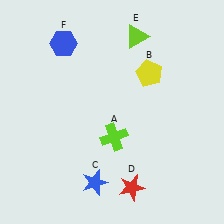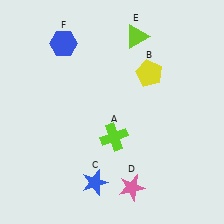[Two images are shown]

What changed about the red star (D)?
In Image 1, D is red. In Image 2, it changed to pink.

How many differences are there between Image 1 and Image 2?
There is 1 difference between the two images.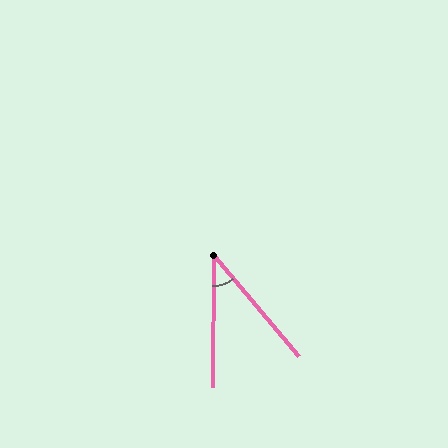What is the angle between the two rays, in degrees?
Approximately 40 degrees.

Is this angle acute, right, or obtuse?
It is acute.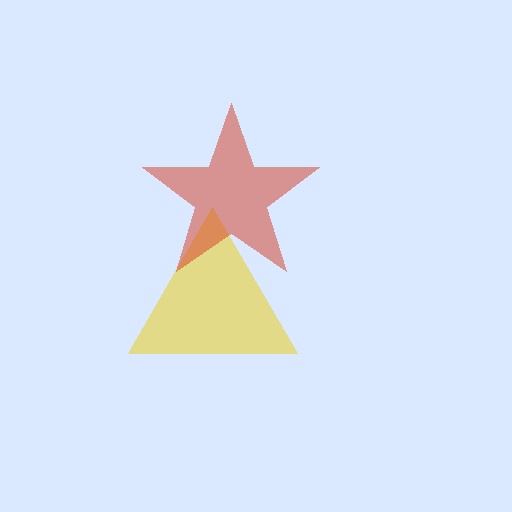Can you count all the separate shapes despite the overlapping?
Yes, there are 2 separate shapes.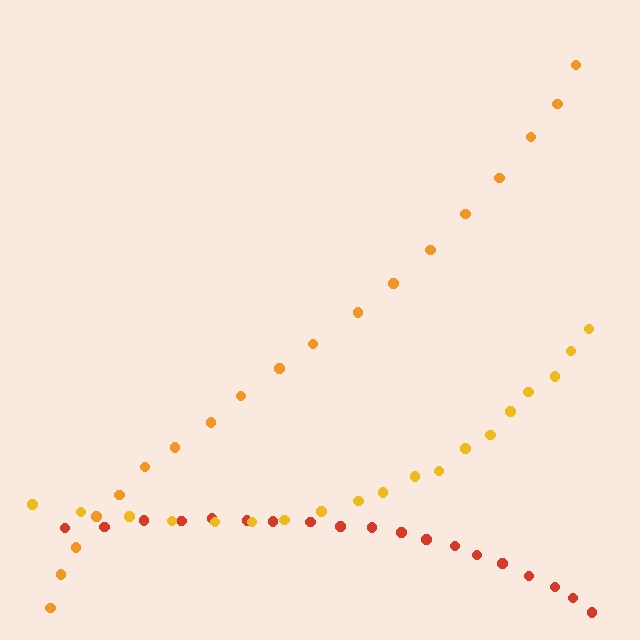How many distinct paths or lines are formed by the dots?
There are 3 distinct paths.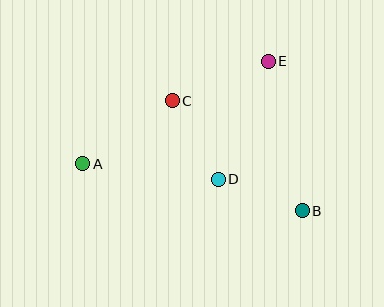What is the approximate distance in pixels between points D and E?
The distance between D and E is approximately 128 pixels.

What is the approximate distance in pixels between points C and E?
The distance between C and E is approximately 104 pixels.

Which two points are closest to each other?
Points B and D are closest to each other.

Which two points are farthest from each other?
Points A and B are farthest from each other.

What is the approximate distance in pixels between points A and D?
The distance between A and D is approximately 137 pixels.